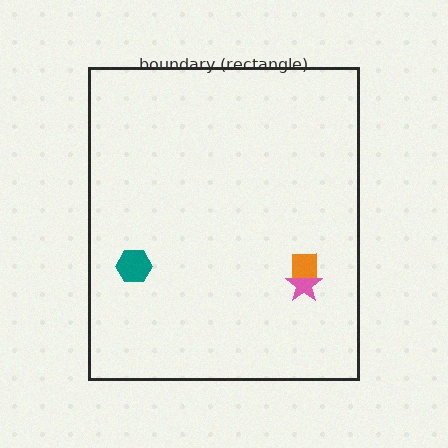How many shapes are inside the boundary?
3 inside, 0 outside.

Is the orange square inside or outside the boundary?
Inside.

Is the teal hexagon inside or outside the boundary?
Inside.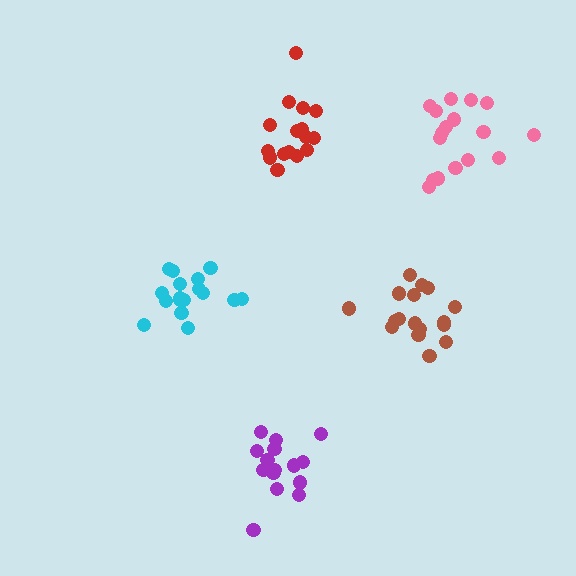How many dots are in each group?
Group 1: 16 dots, Group 2: 17 dots, Group 3: 17 dots, Group 4: 15 dots, Group 5: 17 dots (82 total).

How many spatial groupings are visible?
There are 5 spatial groupings.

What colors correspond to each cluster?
The clusters are colored: red, cyan, brown, purple, pink.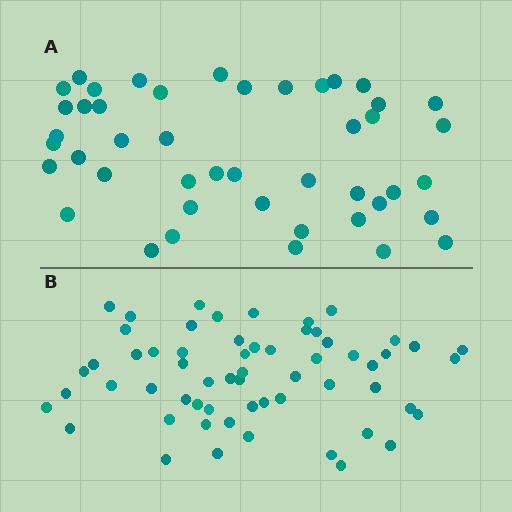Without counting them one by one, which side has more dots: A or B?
Region B (the bottom region) has more dots.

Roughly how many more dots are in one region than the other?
Region B has approximately 15 more dots than region A.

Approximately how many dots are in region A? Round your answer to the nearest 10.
About 40 dots. (The exact count is 45, which rounds to 40.)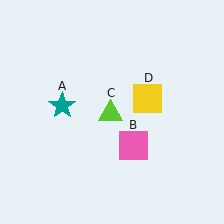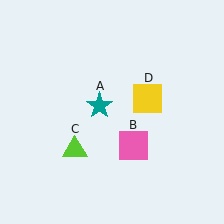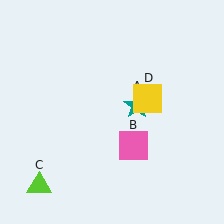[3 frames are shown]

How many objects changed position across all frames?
2 objects changed position: teal star (object A), lime triangle (object C).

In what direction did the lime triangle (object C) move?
The lime triangle (object C) moved down and to the left.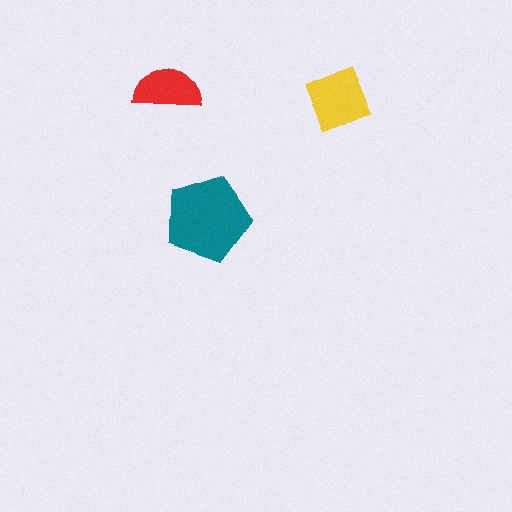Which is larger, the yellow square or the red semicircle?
The yellow square.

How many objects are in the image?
There are 3 objects in the image.